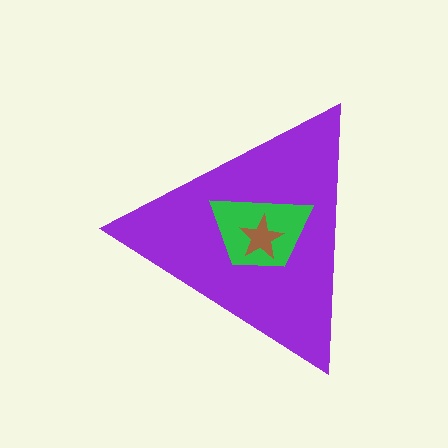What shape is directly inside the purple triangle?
The green trapezoid.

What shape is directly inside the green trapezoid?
The brown star.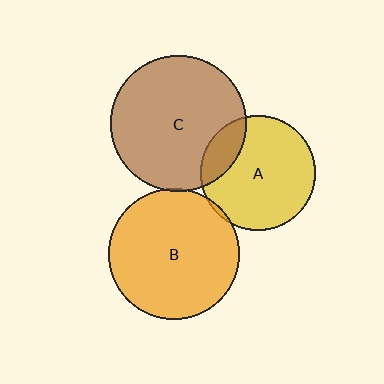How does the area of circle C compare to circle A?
Approximately 1.4 times.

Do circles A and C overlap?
Yes.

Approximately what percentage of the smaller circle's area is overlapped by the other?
Approximately 20%.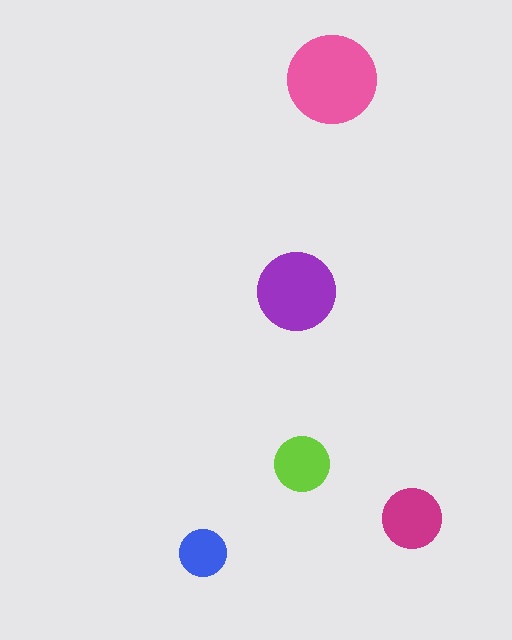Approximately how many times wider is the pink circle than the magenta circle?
About 1.5 times wider.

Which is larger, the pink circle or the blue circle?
The pink one.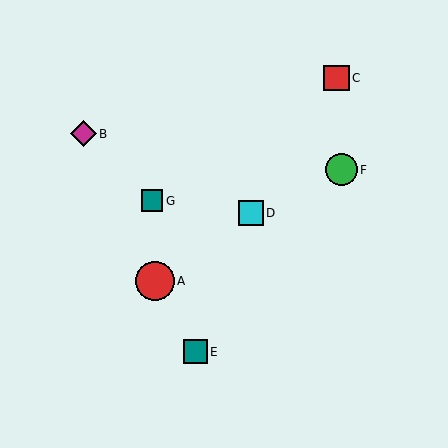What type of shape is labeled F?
Shape F is a green circle.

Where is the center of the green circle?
The center of the green circle is at (341, 170).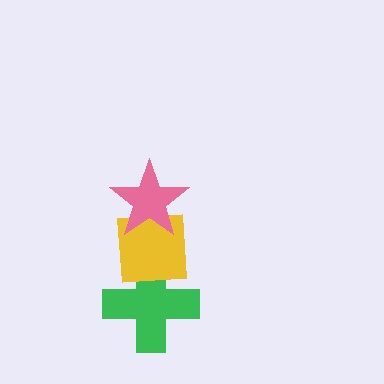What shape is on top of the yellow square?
The pink star is on top of the yellow square.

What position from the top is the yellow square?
The yellow square is 2nd from the top.